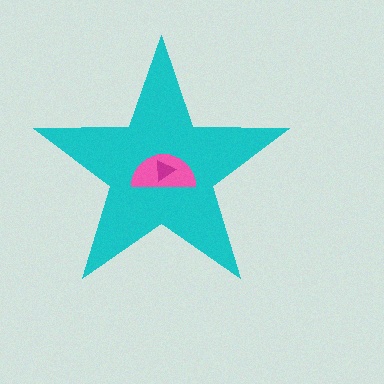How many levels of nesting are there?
3.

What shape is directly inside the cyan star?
The pink semicircle.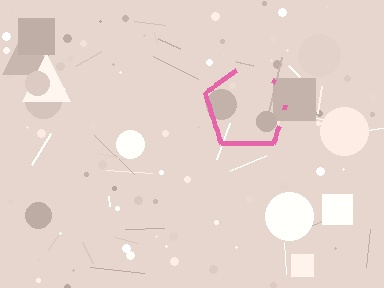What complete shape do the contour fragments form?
The contour fragments form a pentagon.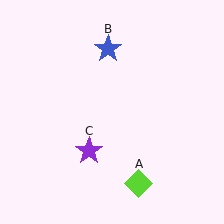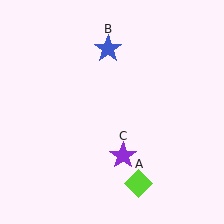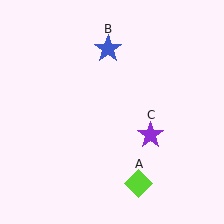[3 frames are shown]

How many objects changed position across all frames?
1 object changed position: purple star (object C).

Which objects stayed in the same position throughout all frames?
Lime diamond (object A) and blue star (object B) remained stationary.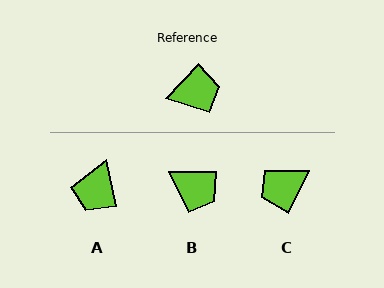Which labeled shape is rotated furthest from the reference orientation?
C, about 163 degrees away.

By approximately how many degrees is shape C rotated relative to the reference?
Approximately 163 degrees clockwise.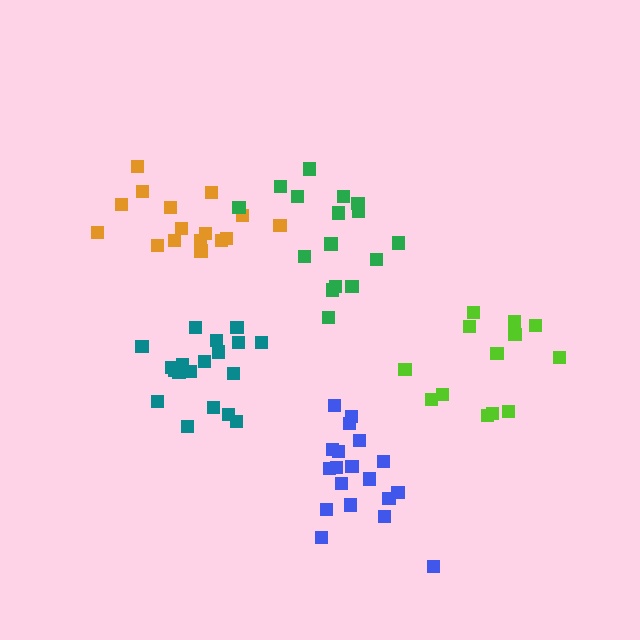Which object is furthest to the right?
The lime cluster is rightmost.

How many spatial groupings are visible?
There are 5 spatial groupings.